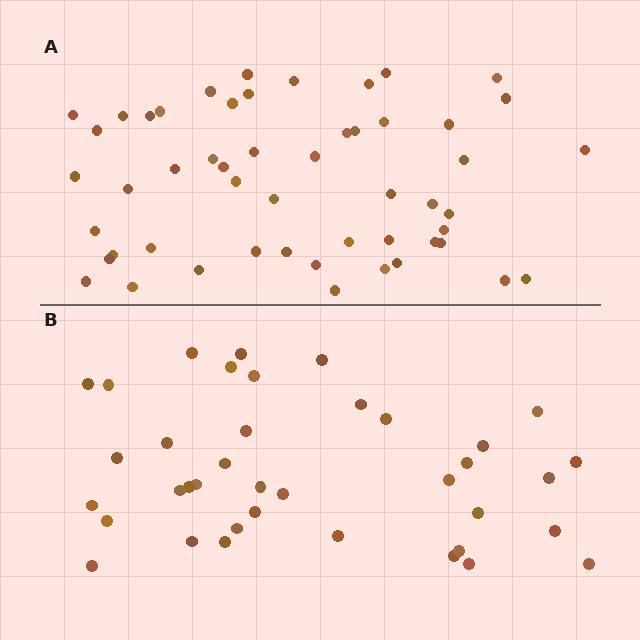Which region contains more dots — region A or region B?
Region A (the top region) has more dots.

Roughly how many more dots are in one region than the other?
Region A has approximately 15 more dots than region B.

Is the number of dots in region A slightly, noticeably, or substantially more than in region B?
Region A has noticeably more, but not dramatically so. The ratio is roughly 1.4 to 1.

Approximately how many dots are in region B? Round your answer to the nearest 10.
About 40 dots. (The exact count is 38, which rounds to 40.)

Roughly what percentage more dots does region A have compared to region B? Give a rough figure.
About 35% more.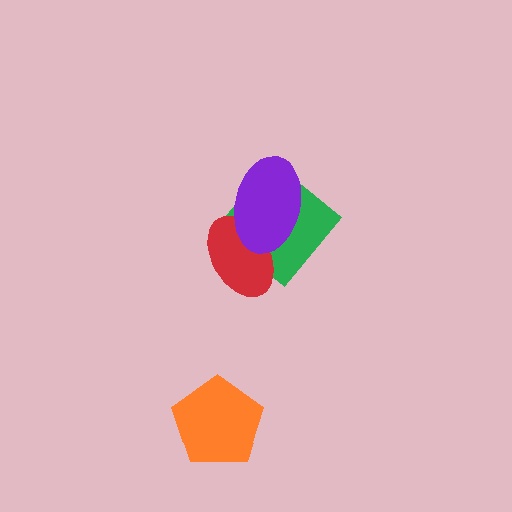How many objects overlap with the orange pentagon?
0 objects overlap with the orange pentagon.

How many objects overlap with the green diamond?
2 objects overlap with the green diamond.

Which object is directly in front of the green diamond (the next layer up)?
The red ellipse is directly in front of the green diamond.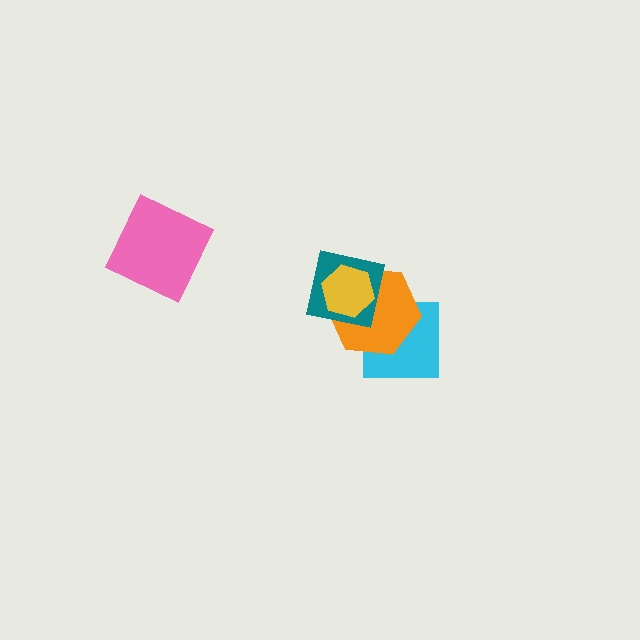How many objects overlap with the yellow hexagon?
2 objects overlap with the yellow hexagon.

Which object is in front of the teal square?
The yellow hexagon is in front of the teal square.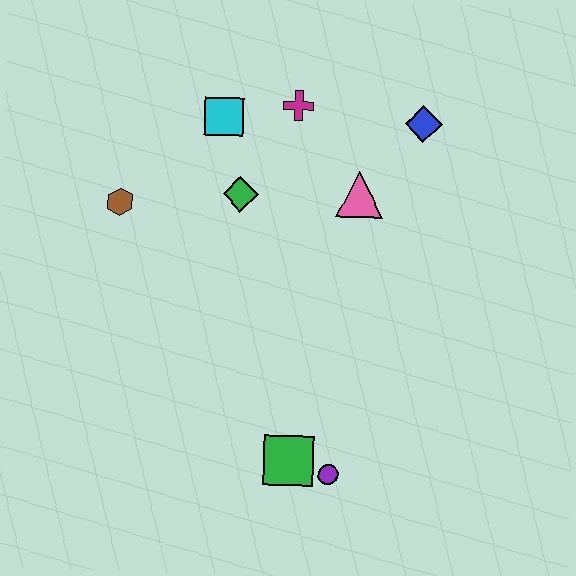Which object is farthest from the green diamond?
The purple circle is farthest from the green diamond.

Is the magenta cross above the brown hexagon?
Yes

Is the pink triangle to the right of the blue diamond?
No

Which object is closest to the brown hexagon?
The green diamond is closest to the brown hexagon.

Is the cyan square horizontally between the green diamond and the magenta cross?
No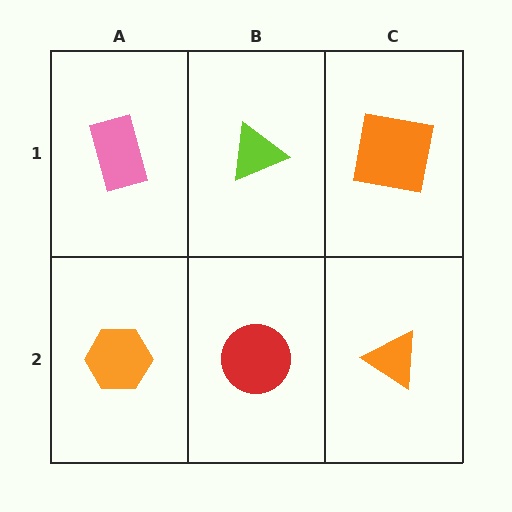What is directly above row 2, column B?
A lime triangle.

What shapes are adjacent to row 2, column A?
A pink rectangle (row 1, column A), a red circle (row 2, column B).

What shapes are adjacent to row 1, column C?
An orange triangle (row 2, column C), a lime triangle (row 1, column B).